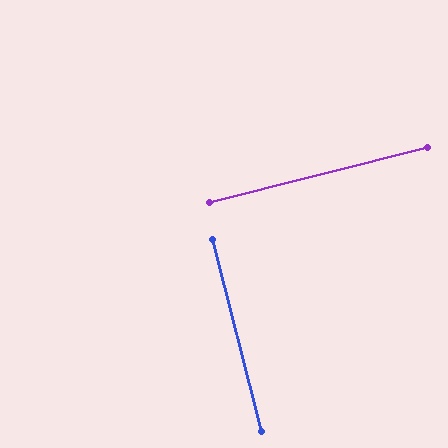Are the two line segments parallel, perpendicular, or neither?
Perpendicular — they meet at approximately 89°.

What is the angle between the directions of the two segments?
Approximately 89 degrees.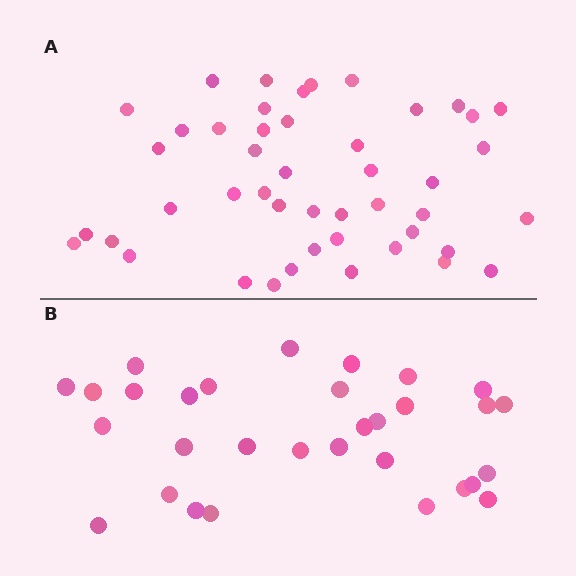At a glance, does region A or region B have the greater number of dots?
Region A (the top region) has more dots.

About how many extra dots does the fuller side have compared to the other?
Region A has approximately 15 more dots than region B.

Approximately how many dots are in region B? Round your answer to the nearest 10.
About 30 dots. (The exact count is 31, which rounds to 30.)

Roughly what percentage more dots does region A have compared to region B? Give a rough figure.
About 50% more.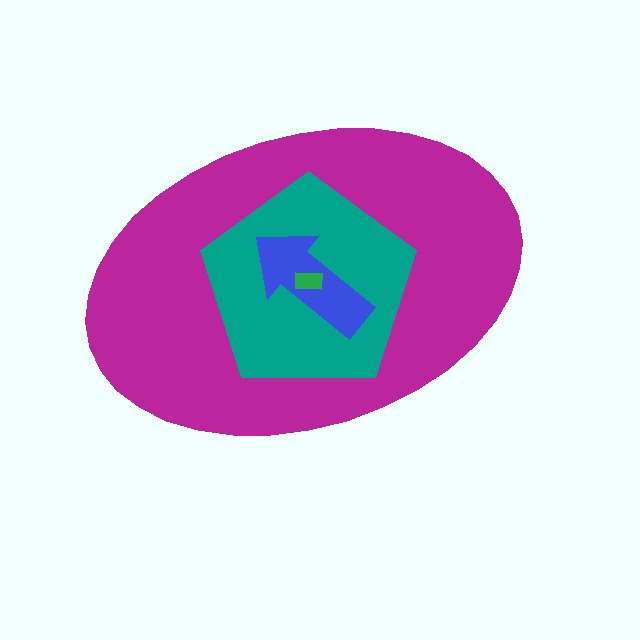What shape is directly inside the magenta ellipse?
The teal pentagon.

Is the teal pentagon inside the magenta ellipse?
Yes.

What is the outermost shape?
The magenta ellipse.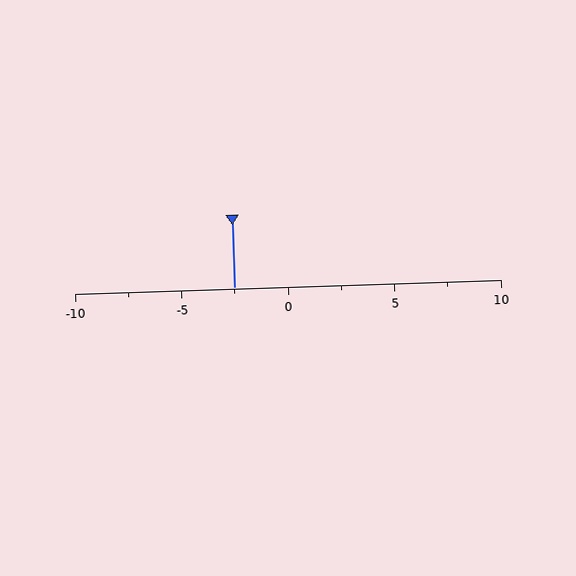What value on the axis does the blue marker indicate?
The marker indicates approximately -2.5.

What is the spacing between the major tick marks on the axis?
The major ticks are spaced 5 apart.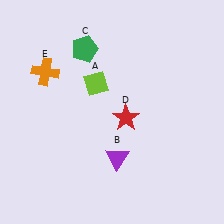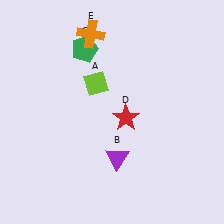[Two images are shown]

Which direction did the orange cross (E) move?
The orange cross (E) moved right.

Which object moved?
The orange cross (E) moved right.